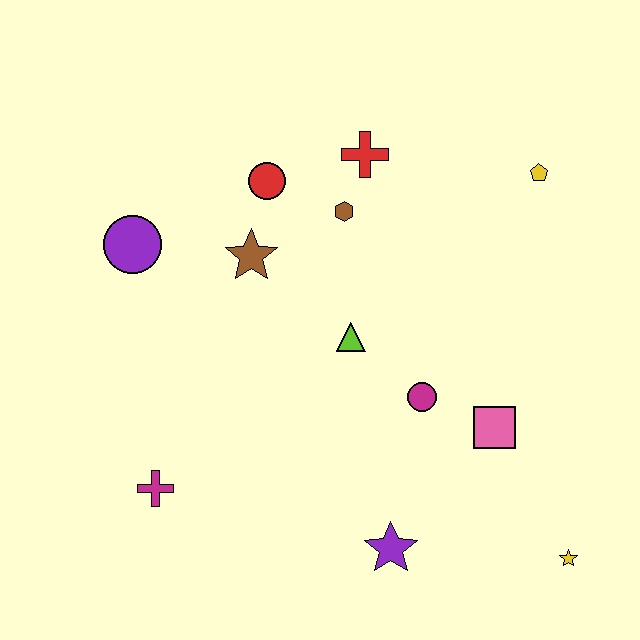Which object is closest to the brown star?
The red circle is closest to the brown star.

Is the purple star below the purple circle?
Yes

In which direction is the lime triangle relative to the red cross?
The lime triangle is below the red cross.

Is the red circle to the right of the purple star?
No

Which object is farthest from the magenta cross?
The yellow pentagon is farthest from the magenta cross.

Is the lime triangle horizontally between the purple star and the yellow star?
No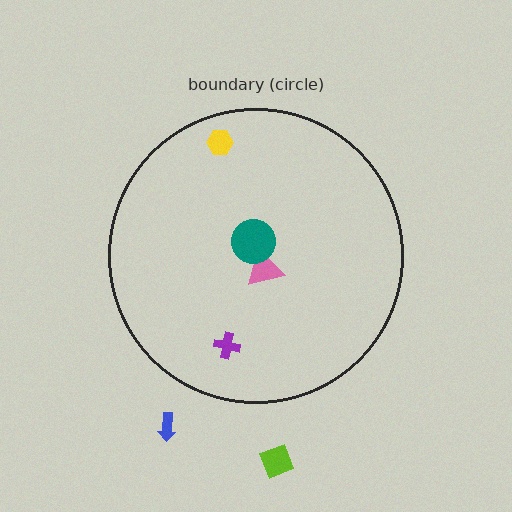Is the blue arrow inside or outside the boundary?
Outside.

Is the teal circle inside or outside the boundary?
Inside.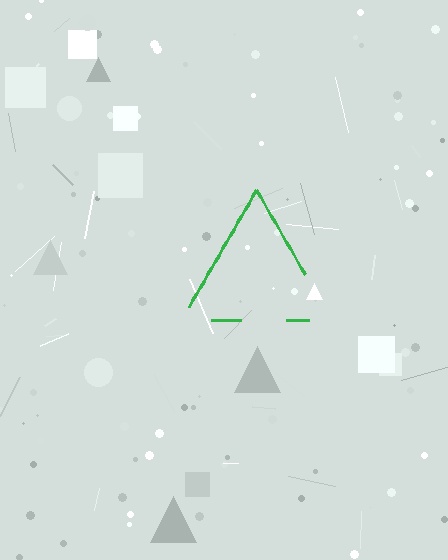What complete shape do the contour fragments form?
The contour fragments form a triangle.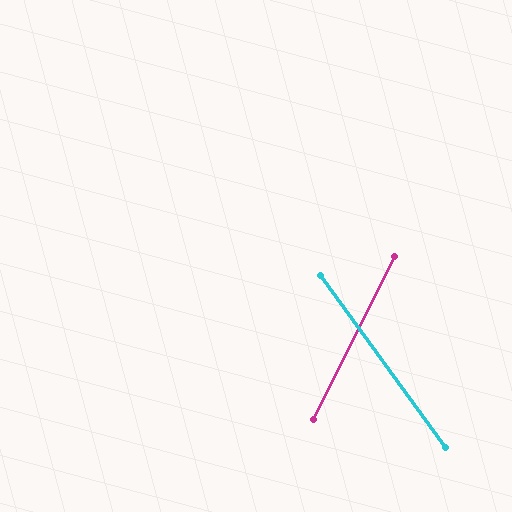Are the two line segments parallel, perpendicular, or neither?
Neither parallel nor perpendicular — they differ by about 62°.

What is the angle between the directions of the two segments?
Approximately 62 degrees.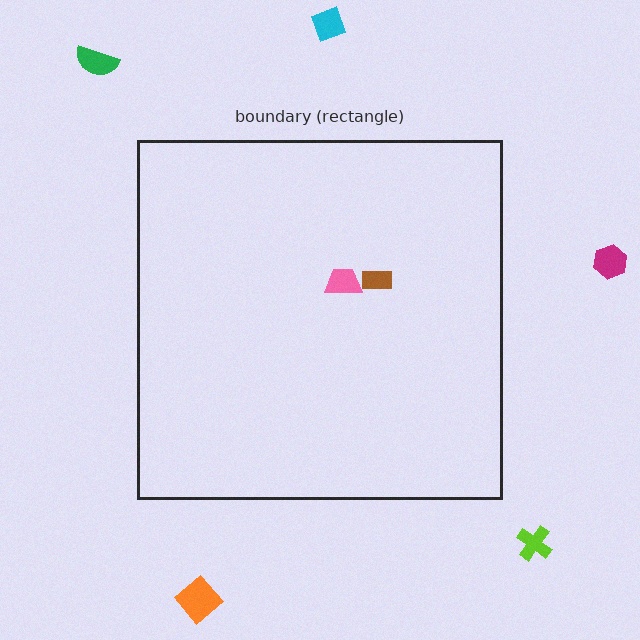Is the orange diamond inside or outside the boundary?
Outside.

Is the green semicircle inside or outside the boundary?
Outside.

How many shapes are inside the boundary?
2 inside, 5 outside.